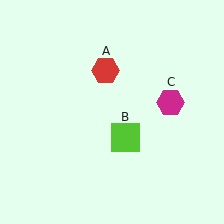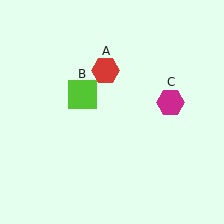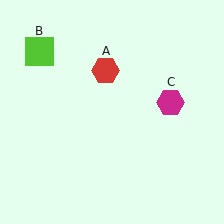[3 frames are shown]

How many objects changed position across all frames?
1 object changed position: lime square (object B).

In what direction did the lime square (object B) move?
The lime square (object B) moved up and to the left.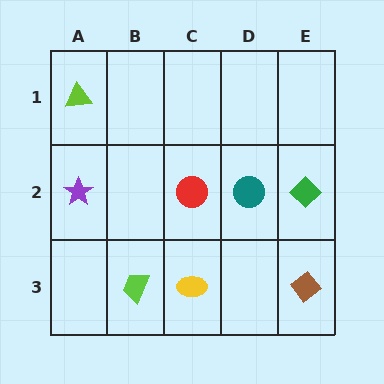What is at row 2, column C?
A red circle.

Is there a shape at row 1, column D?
No, that cell is empty.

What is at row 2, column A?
A purple star.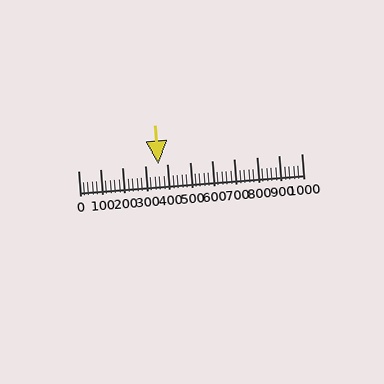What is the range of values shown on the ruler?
The ruler shows values from 0 to 1000.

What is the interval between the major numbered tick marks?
The major tick marks are spaced 100 units apart.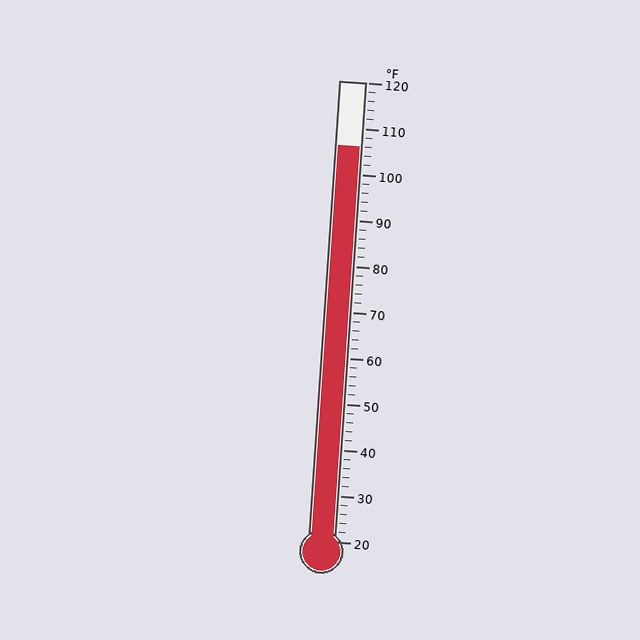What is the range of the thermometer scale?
The thermometer scale ranges from 20°F to 120°F.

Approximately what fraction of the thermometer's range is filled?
The thermometer is filled to approximately 85% of its range.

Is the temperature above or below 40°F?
The temperature is above 40°F.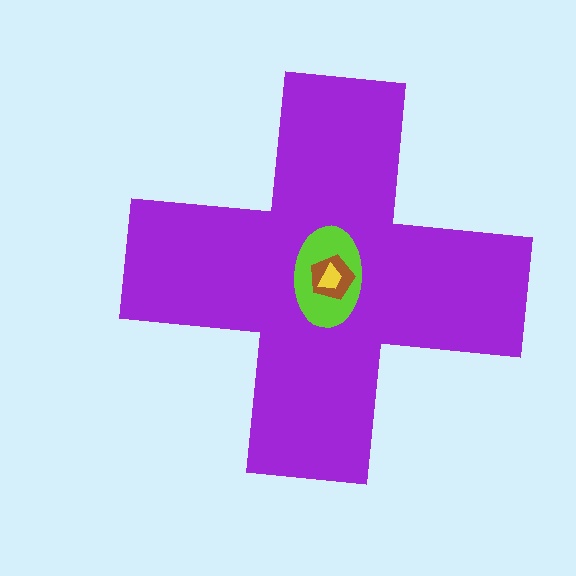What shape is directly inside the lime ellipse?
The brown pentagon.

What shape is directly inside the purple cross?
The lime ellipse.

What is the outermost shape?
The purple cross.